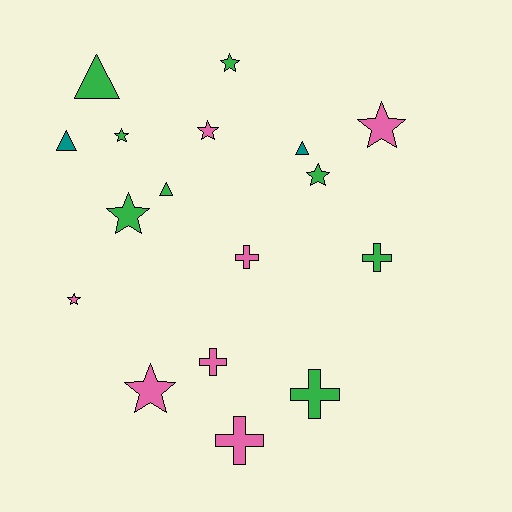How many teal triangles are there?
There are 2 teal triangles.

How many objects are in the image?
There are 17 objects.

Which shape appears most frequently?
Star, with 8 objects.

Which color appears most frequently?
Green, with 8 objects.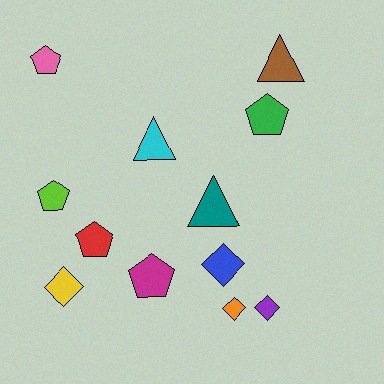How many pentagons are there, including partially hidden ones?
There are 5 pentagons.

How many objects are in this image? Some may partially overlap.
There are 12 objects.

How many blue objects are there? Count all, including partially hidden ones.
There is 1 blue object.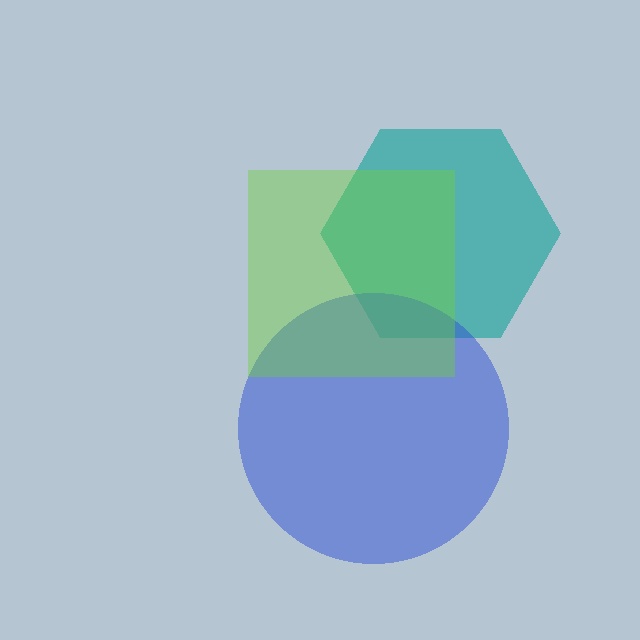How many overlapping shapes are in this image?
There are 3 overlapping shapes in the image.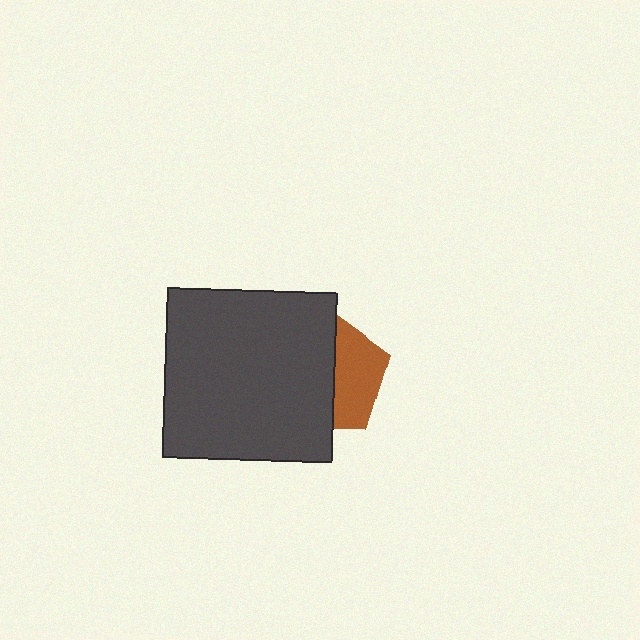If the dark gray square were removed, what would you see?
You would see the complete brown pentagon.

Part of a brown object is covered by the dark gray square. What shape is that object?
It is a pentagon.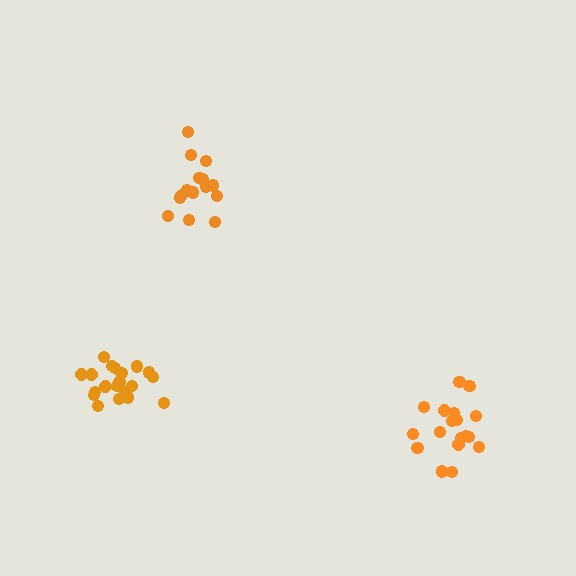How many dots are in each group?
Group 1: 18 dots, Group 2: 15 dots, Group 3: 20 dots (53 total).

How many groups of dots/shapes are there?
There are 3 groups.